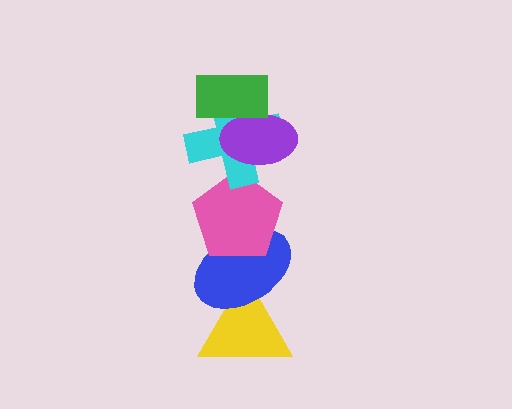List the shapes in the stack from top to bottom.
From top to bottom: the green rectangle, the purple ellipse, the cyan cross, the pink pentagon, the blue ellipse, the yellow triangle.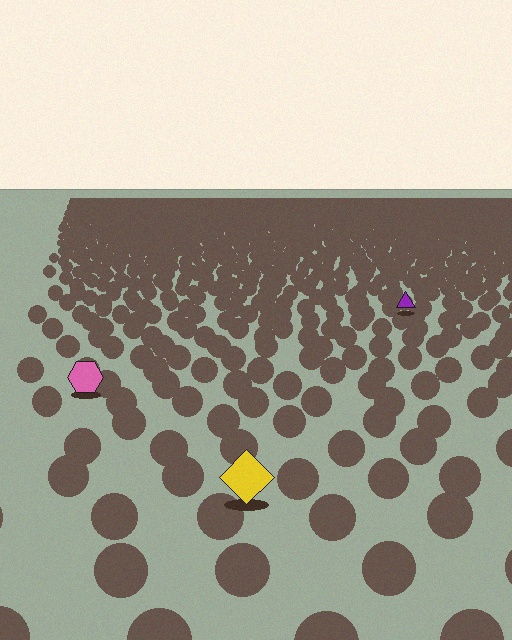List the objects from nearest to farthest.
From nearest to farthest: the yellow diamond, the pink hexagon, the purple triangle.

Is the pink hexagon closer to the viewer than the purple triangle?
Yes. The pink hexagon is closer — you can tell from the texture gradient: the ground texture is coarser near it.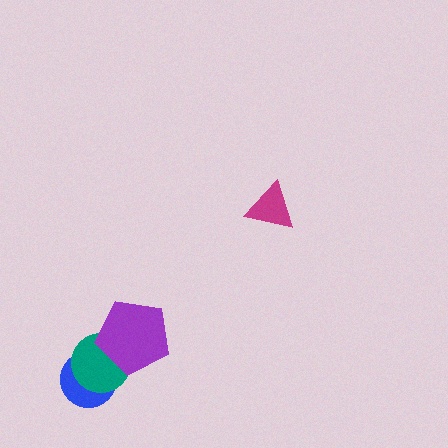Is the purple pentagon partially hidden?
No, no other shape covers it.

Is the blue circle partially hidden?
Yes, it is partially covered by another shape.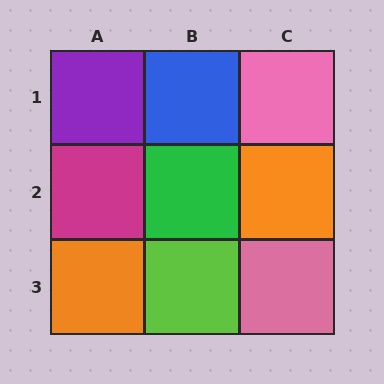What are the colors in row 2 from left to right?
Magenta, green, orange.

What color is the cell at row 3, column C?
Pink.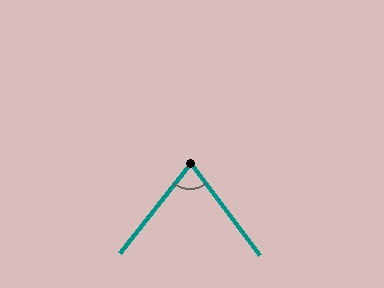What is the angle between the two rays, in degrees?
Approximately 75 degrees.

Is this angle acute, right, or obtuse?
It is acute.